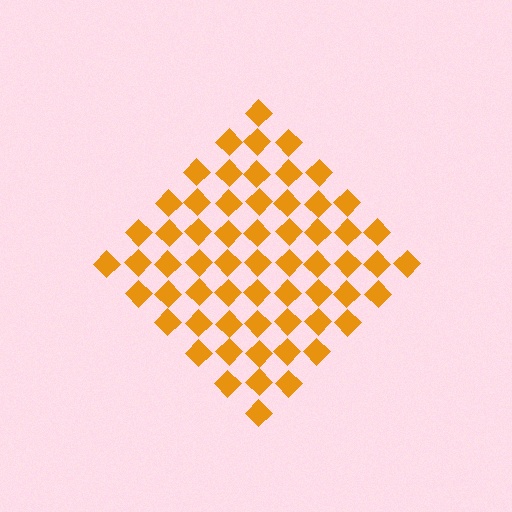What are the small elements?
The small elements are diamonds.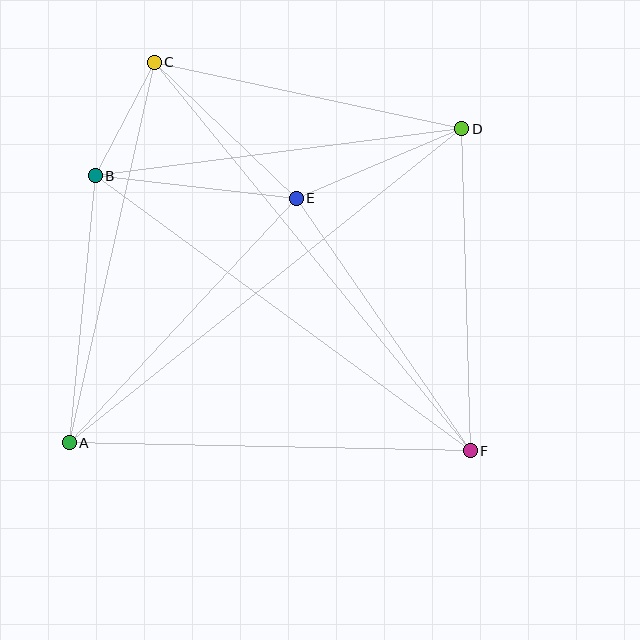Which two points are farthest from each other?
Points A and D are farthest from each other.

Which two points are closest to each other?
Points B and C are closest to each other.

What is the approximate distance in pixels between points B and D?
The distance between B and D is approximately 370 pixels.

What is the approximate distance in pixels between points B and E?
The distance between B and E is approximately 202 pixels.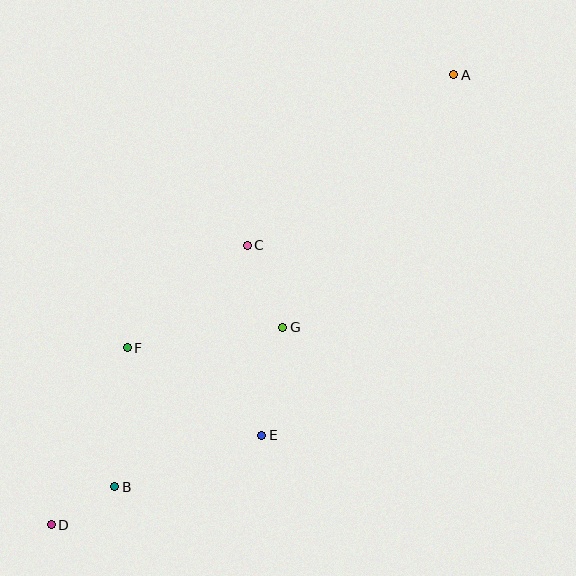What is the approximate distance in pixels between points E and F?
The distance between E and F is approximately 160 pixels.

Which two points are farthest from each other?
Points A and D are farthest from each other.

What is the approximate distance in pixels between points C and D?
The distance between C and D is approximately 341 pixels.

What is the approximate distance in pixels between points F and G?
The distance between F and G is approximately 157 pixels.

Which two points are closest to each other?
Points B and D are closest to each other.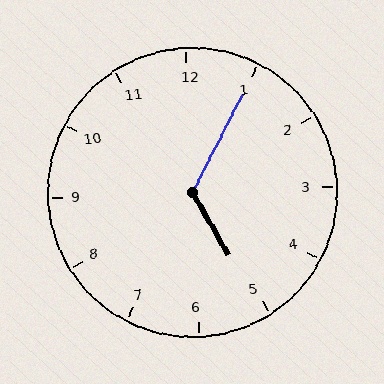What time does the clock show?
5:05.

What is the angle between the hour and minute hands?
Approximately 122 degrees.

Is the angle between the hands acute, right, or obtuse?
It is obtuse.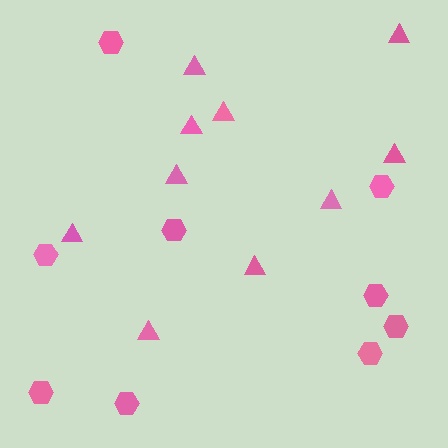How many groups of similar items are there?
There are 2 groups: one group of triangles (10) and one group of hexagons (9).